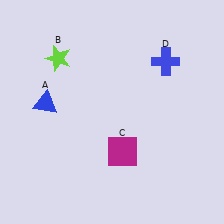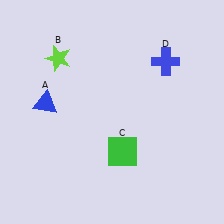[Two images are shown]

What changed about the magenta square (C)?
In Image 1, C is magenta. In Image 2, it changed to green.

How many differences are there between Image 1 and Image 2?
There is 1 difference between the two images.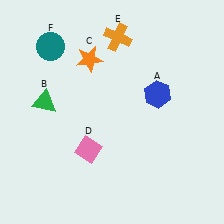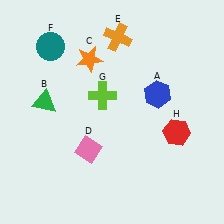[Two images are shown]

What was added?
A lime cross (G), a red hexagon (H) were added in Image 2.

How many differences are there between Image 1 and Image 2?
There are 2 differences between the two images.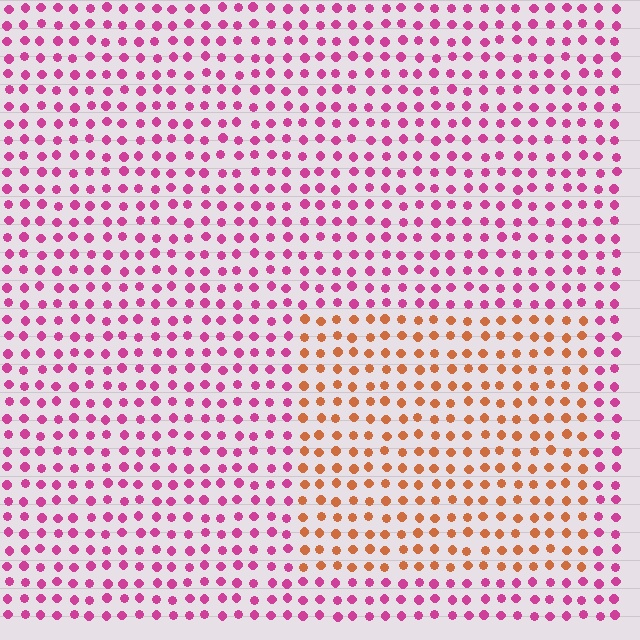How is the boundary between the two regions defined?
The boundary is defined purely by a slight shift in hue (about 57 degrees). Spacing, size, and orientation are identical on both sides.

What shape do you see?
I see a rectangle.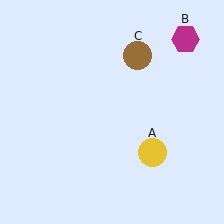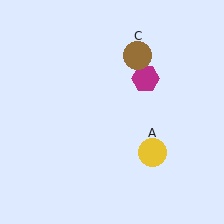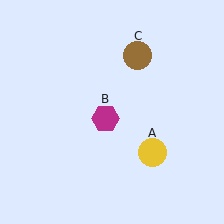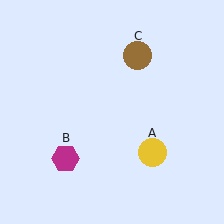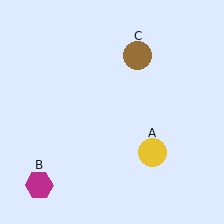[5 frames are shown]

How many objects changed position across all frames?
1 object changed position: magenta hexagon (object B).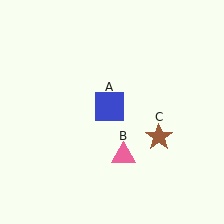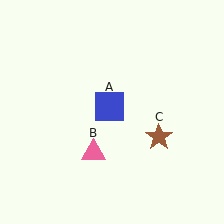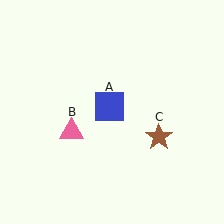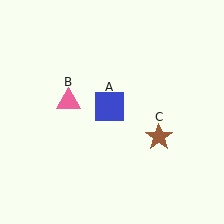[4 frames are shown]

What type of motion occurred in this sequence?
The pink triangle (object B) rotated clockwise around the center of the scene.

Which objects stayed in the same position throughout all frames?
Blue square (object A) and brown star (object C) remained stationary.